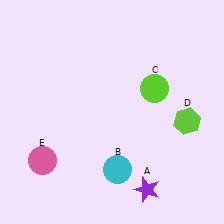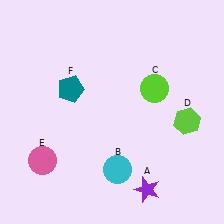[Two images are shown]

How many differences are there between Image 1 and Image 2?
There is 1 difference between the two images.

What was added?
A teal pentagon (F) was added in Image 2.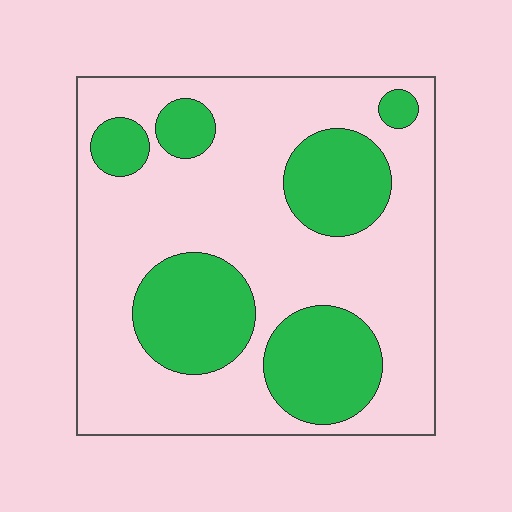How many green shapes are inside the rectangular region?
6.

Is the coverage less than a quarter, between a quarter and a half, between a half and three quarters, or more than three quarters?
Between a quarter and a half.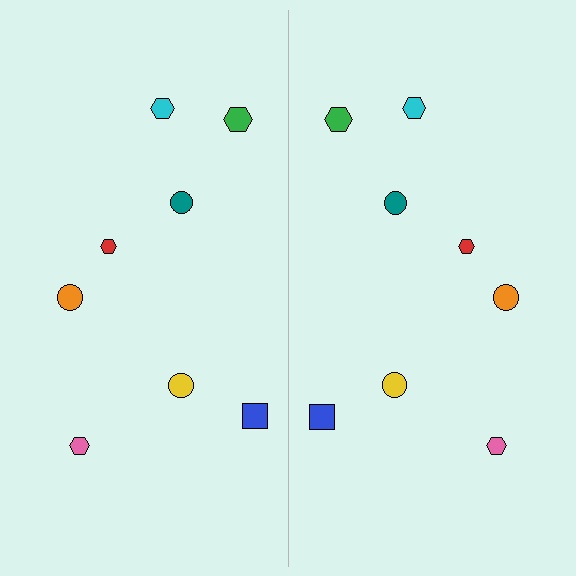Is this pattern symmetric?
Yes, this pattern has bilateral (reflection) symmetry.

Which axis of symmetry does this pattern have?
The pattern has a vertical axis of symmetry running through the center of the image.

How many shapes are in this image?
There are 16 shapes in this image.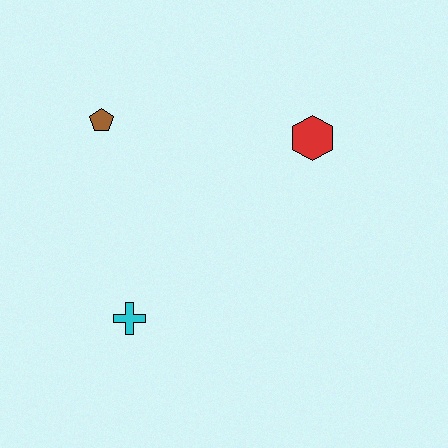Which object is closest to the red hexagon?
The brown pentagon is closest to the red hexagon.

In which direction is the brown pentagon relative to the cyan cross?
The brown pentagon is above the cyan cross.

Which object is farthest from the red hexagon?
The cyan cross is farthest from the red hexagon.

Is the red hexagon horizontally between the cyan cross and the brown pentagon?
No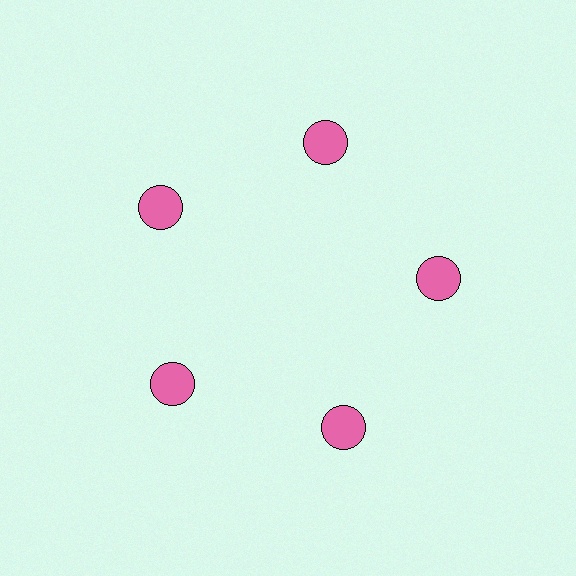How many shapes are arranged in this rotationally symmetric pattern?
There are 5 shapes, arranged in 5 groups of 1.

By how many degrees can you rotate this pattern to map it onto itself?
The pattern maps onto itself every 72 degrees of rotation.